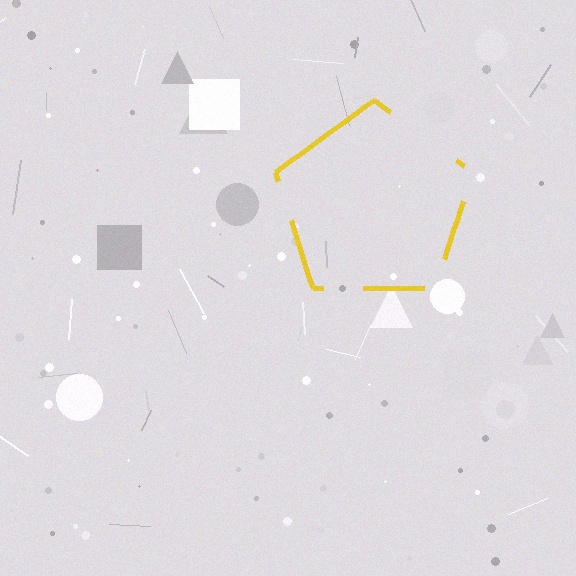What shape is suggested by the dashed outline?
The dashed outline suggests a pentagon.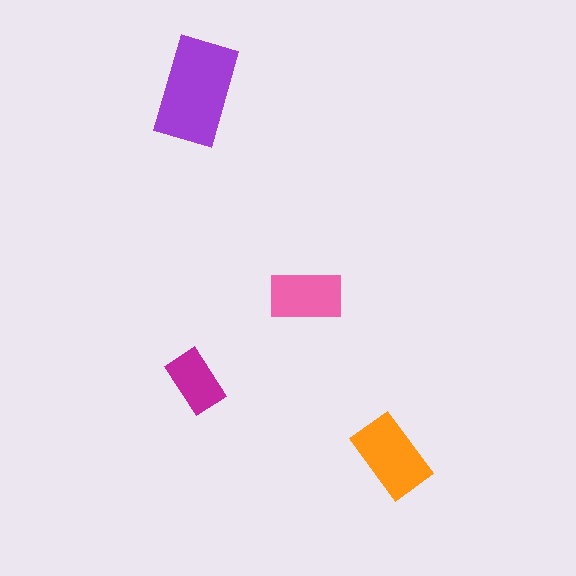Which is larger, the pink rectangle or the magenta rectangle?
The pink one.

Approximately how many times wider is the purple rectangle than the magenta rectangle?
About 1.5 times wider.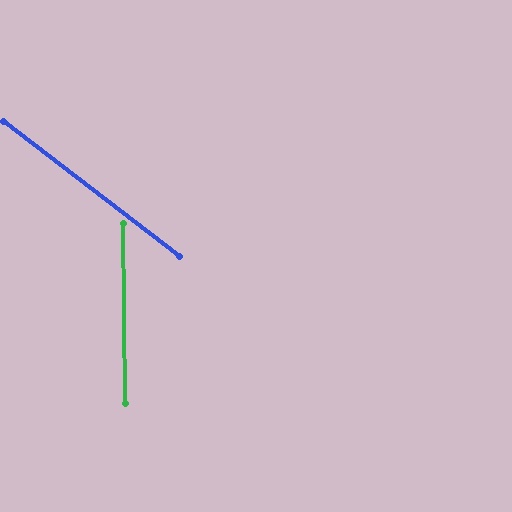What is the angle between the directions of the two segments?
Approximately 52 degrees.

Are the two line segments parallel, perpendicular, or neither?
Neither parallel nor perpendicular — they differ by about 52°.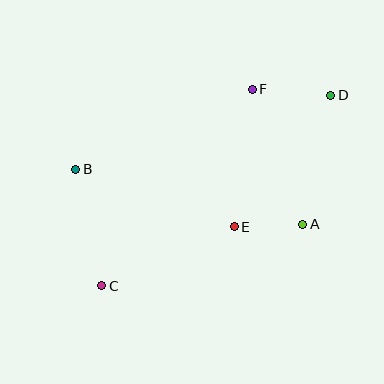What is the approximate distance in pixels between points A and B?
The distance between A and B is approximately 234 pixels.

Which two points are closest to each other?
Points A and E are closest to each other.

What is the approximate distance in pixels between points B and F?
The distance between B and F is approximately 194 pixels.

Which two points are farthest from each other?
Points C and D are farthest from each other.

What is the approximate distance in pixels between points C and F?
The distance between C and F is approximately 247 pixels.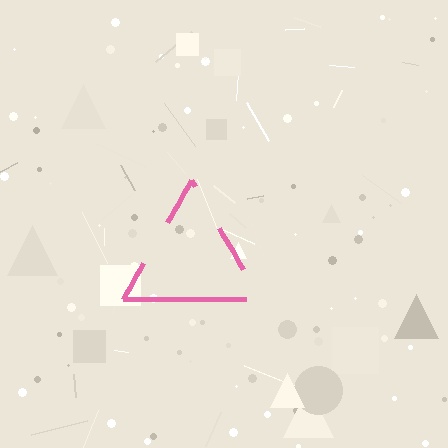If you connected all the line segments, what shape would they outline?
They would outline a triangle.